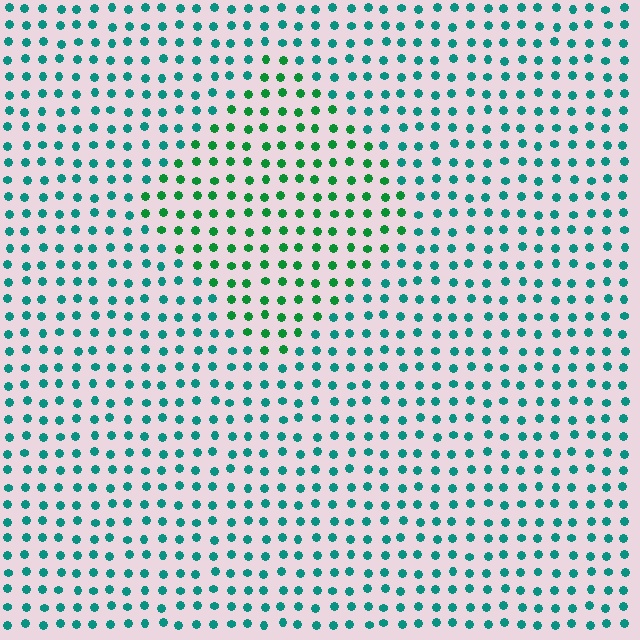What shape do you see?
I see a diamond.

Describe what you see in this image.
The image is filled with small teal elements in a uniform arrangement. A diamond-shaped region is visible where the elements are tinted to a slightly different hue, forming a subtle color boundary.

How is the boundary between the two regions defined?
The boundary is defined purely by a slight shift in hue (about 36 degrees). Spacing, size, and orientation are identical on both sides.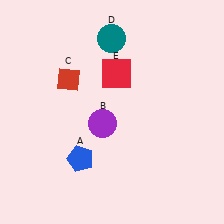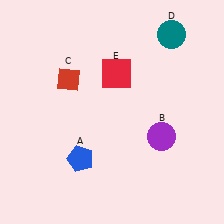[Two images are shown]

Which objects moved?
The objects that moved are: the purple circle (B), the teal circle (D).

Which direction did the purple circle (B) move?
The purple circle (B) moved right.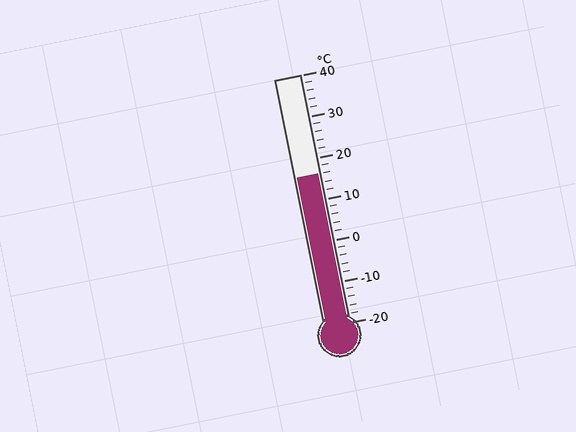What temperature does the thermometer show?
The thermometer shows approximately 16°C.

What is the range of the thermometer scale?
The thermometer scale ranges from -20°C to 40°C.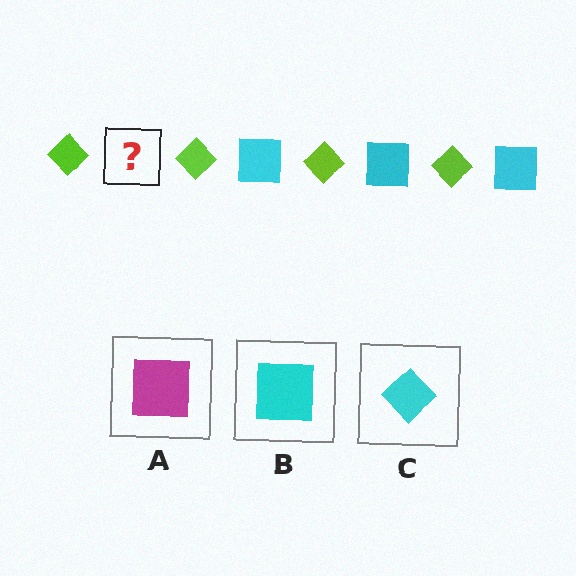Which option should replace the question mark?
Option B.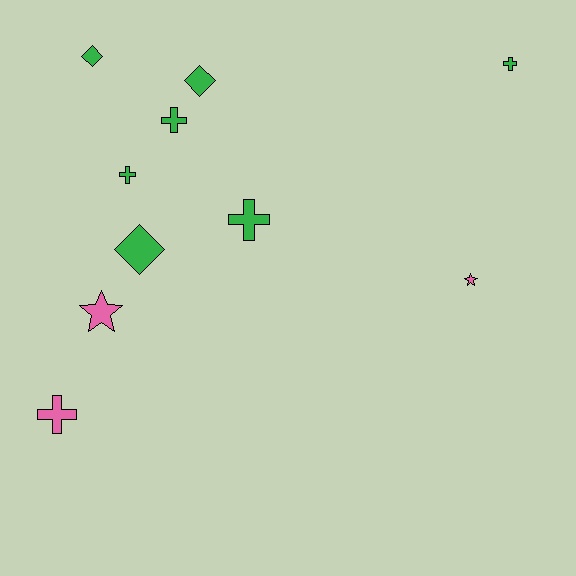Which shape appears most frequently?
Cross, with 5 objects.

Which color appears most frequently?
Green, with 7 objects.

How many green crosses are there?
There are 4 green crosses.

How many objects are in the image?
There are 10 objects.